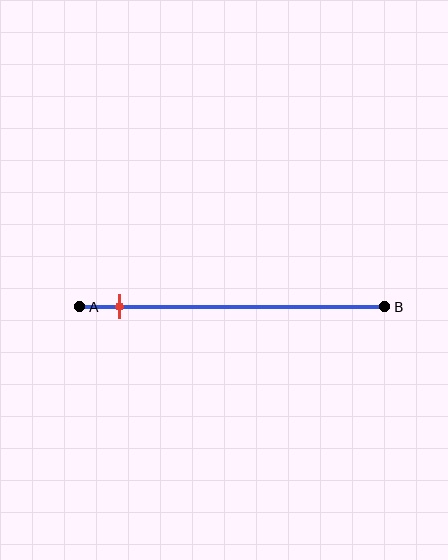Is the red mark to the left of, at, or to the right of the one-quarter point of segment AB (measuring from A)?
The red mark is to the left of the one-quarter point of segment AB.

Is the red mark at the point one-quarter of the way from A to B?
No, the mark is at about 15% from A, not at the 25% one-quarter point.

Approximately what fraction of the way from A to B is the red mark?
The red mark is approximately 15% of the way from A to B.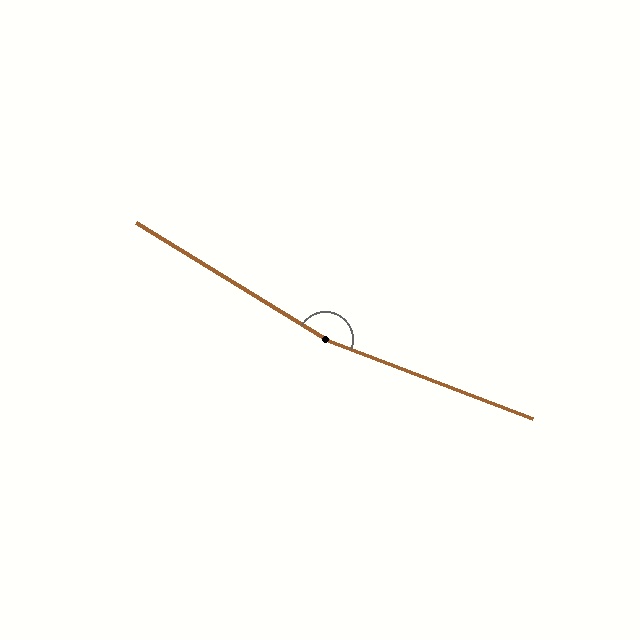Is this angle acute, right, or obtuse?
It is obtuse.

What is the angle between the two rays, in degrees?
Approximately 169 degrees.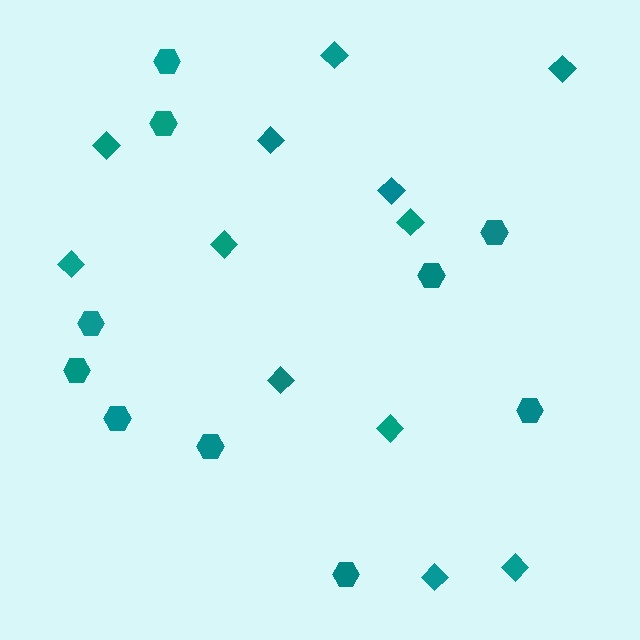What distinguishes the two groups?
There are 2 groups: one group of diamonds (12) and one group of hexagons (10).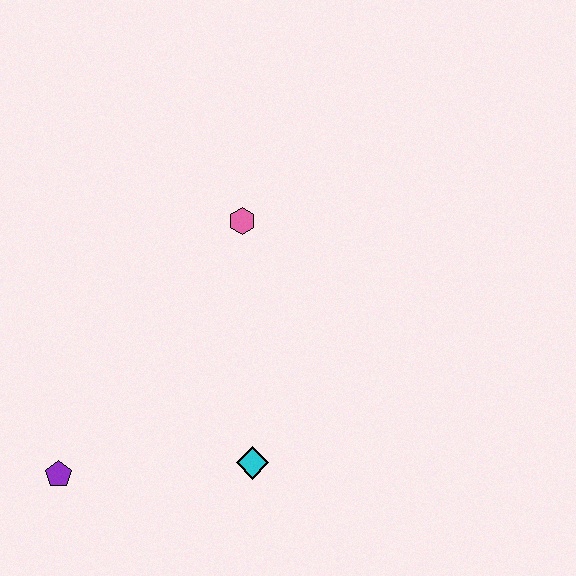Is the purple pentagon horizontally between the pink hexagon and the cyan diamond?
No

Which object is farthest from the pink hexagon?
The purple pentagon is farthest from the pink hexagon.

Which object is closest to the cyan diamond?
The purple pentagon is closest to the cyan diamond.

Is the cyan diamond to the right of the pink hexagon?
Yes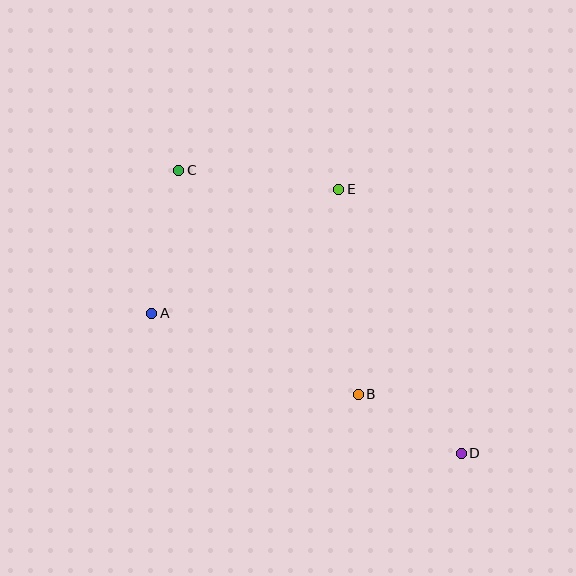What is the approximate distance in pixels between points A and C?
The distance between A and C is approximately 145 pixels.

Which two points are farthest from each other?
Points C and D are farthest from each other.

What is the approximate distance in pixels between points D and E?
The distance between D and E is approximately 291 pixels.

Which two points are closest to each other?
Points B and D are closest to each other.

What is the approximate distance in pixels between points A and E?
The distance between A and E is approximately 224 pixels.